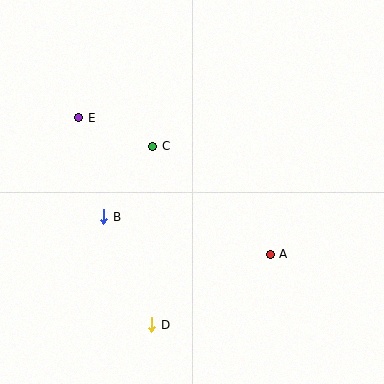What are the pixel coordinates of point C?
Point C is at (153, 146).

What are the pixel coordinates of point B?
Point B is at (104, 217).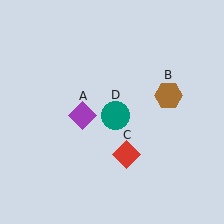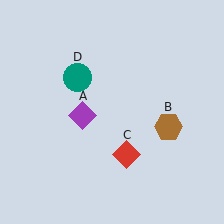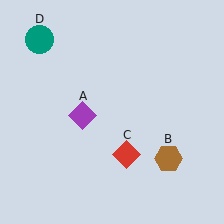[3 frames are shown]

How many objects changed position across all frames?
2 objects changed position: brown hexagon (object B), teal circle (object D).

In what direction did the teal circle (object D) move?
The teal circle (object D) moved up and to the left.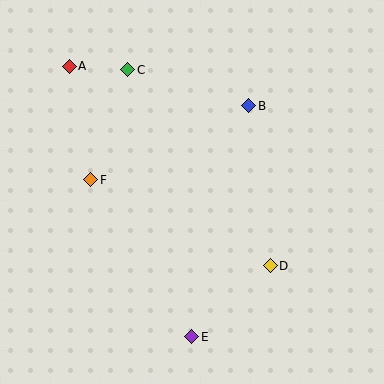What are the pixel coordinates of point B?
Point B is at (249, 106).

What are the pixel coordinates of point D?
Point D is at (270, 266).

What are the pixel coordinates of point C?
Point C is at (128, 70).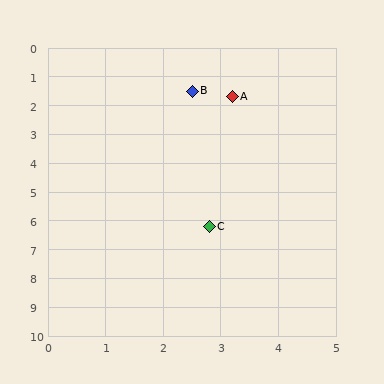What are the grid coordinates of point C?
Point C is at approximately (2.8, 6.2).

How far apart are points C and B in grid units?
Points C and B are about 4.7 grid units apart.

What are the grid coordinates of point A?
Point A is at approximately (3.2, 1.7).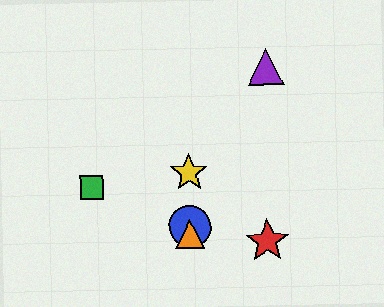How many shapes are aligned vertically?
3 shapes (the blue circle, the yellow star, the orange triangle) are aligned vertically.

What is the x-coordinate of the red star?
The red star is at x≈267.